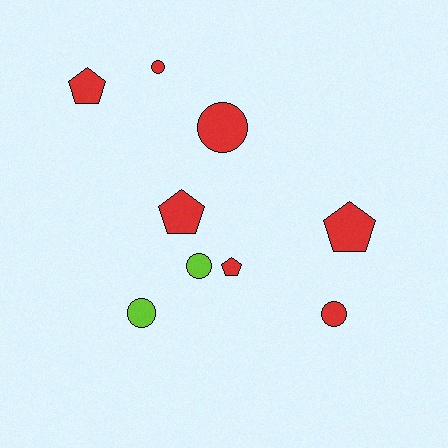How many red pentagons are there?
There are 4 red pentagons.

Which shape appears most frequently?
Circle, with 5 objects.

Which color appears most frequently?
Red, with 7 objects.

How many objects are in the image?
There are 9 objects.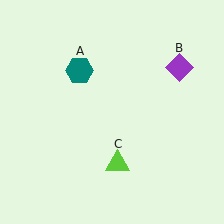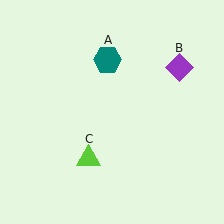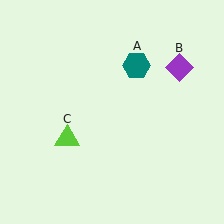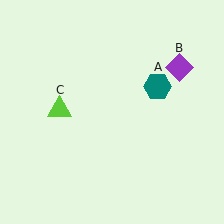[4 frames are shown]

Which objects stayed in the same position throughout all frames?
Purple diamond (object B) remained stationary.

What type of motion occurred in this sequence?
The teal hexagon (object A), lime triangle (object C) rotated clockwise around the center of the scene.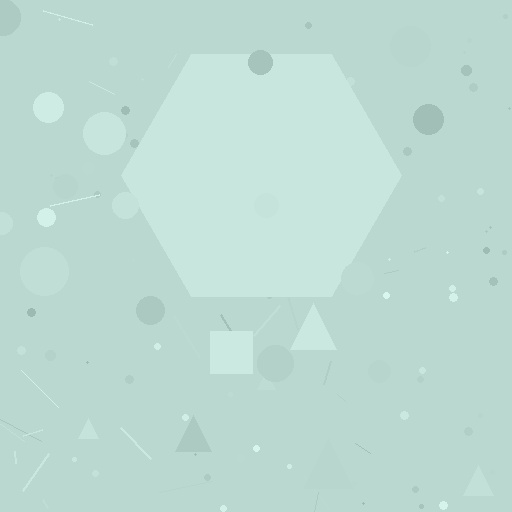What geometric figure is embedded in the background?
A hexagon is embedded in the background.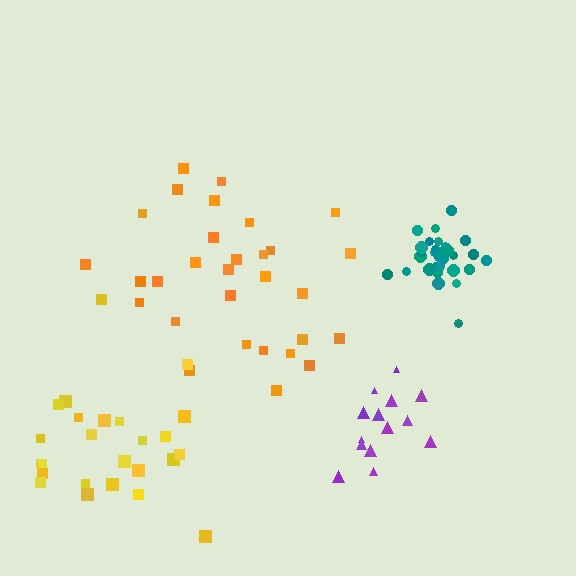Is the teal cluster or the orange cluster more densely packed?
Teal.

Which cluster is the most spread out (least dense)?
Yellow.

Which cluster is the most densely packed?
Teal.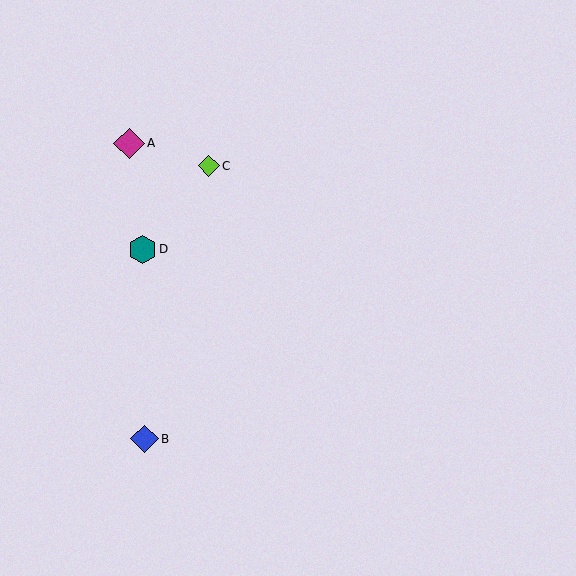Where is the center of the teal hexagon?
The center of the teal hexagon is at (142, 249).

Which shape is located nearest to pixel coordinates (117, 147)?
The magenta diamond (labeled A) at (129, 143) is nearest to that location.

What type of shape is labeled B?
Shape B is a blue diamond.